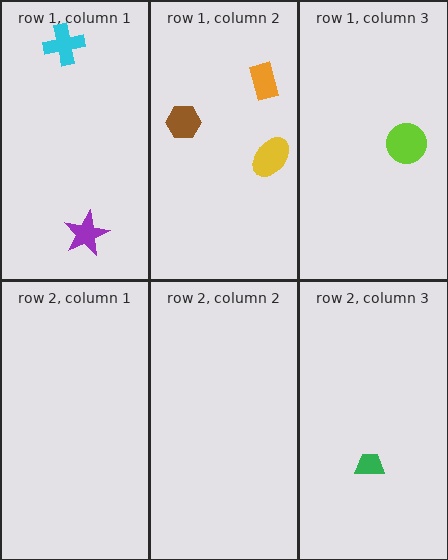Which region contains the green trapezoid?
The row 2, column 3 region.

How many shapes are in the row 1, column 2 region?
3.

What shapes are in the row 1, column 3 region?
The lime circle.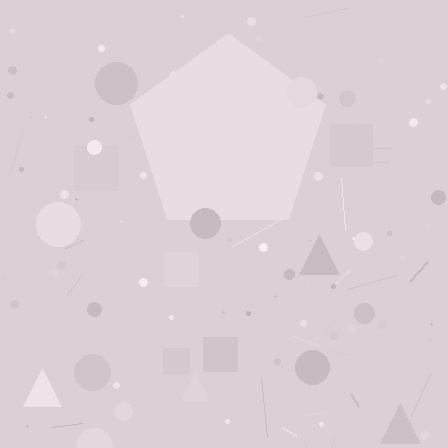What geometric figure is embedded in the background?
A pentagon is embedded in the background.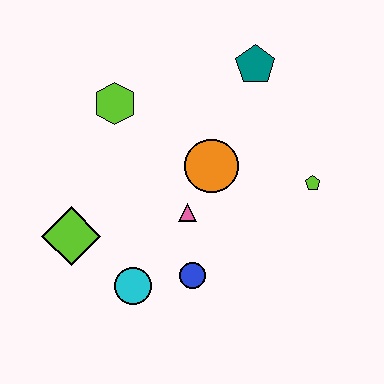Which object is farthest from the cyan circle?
The teal pentagon is farthest from the cyan circle.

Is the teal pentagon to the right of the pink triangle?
Yes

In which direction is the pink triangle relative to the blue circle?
The pink triangle is above the blue circle.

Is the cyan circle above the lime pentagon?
No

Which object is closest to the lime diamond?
The cyan circle is closest to the lime diamond.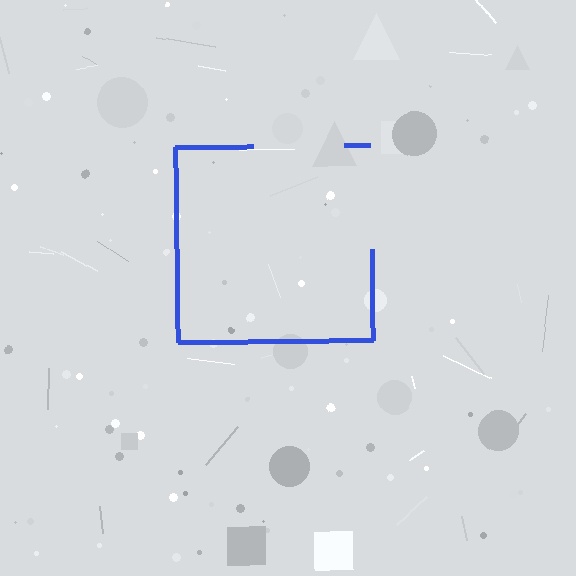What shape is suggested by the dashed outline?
The dashed outline suggests a square.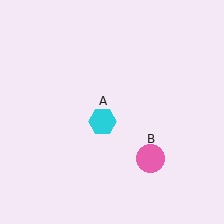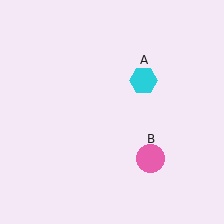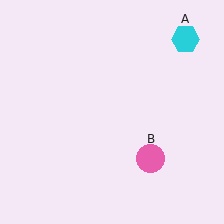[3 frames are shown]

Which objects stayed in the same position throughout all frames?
Pink circle (object B) remained stationary.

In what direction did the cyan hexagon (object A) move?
The cyan hexagon (object A) moved up and to the right.